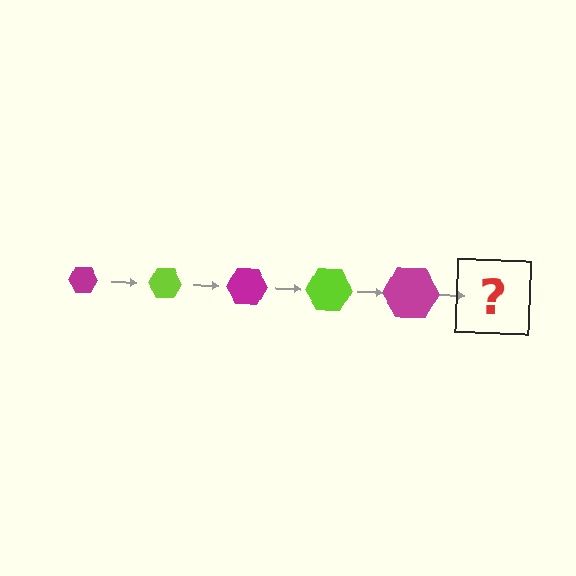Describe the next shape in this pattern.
It should be a lime hexagon, larger than the previous one.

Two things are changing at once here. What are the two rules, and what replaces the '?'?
The two rules are that the hexagon grows larger each step and the color cycles through magenta and lime. The '?' should be a lime hexagon, larger than the previous one.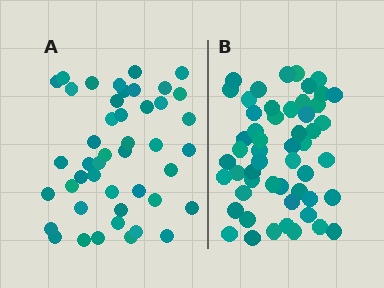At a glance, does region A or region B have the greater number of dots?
Region B (the right region) has more dots.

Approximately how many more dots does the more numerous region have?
Region B has roughly 8 or so more dots than region A.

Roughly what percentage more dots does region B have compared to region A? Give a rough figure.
About 20% more.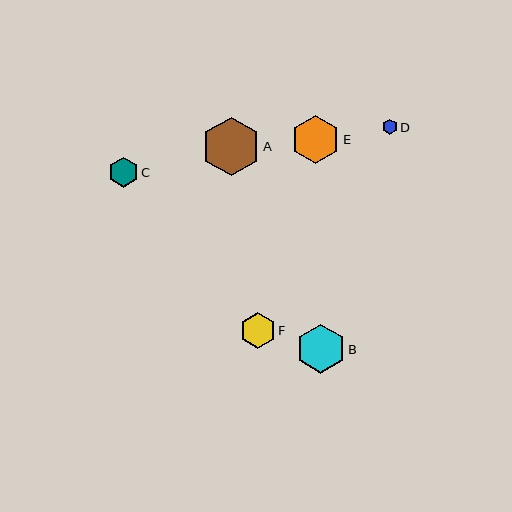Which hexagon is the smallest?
Hexagon D is the smallest with a size of approximately 15 pixels.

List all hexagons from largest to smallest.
From largest to smallest: A, B, E, F, C, D.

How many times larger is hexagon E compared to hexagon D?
Hexagon E is approximately 3.2 times the size of hexagon D.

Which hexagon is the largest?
Hexagon A is the largest with a size of approximately 59 pixels.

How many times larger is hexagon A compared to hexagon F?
Hexagon A is approximately 1.7 times the size of hexagon F.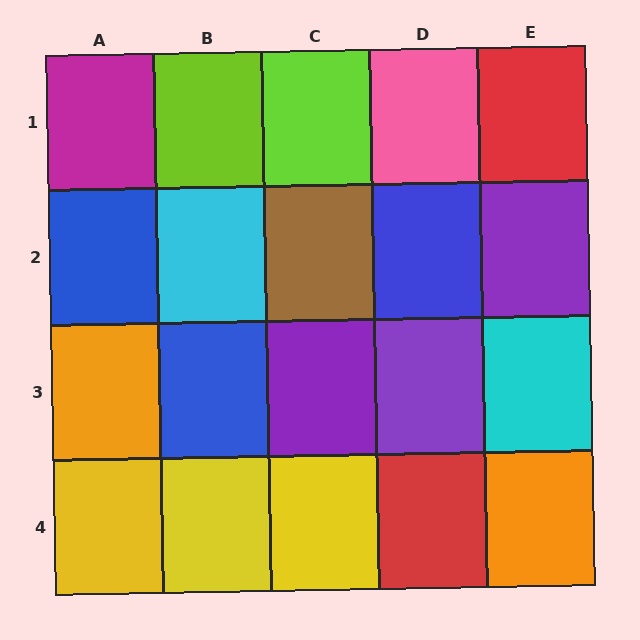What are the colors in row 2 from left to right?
Blue, cyan, brown, blue, purple.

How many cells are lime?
2 cells are lime.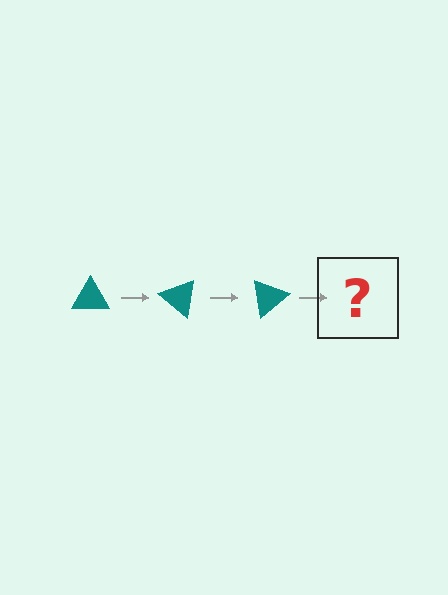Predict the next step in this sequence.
The next step is a teal triangle rotated 120 degrees.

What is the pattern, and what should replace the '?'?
The pattern is that the triangle rotates 40 degrees each step. The '?' should be a teal triangle rotated 120 degrees.